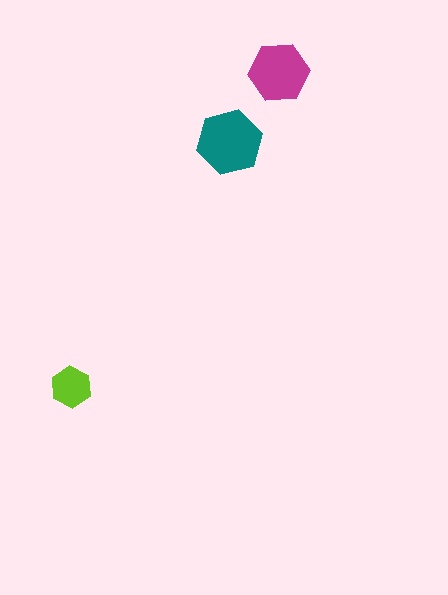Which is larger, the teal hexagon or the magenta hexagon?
The teal one.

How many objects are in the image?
There are 3 objects in the image.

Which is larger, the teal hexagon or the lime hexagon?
The teal one.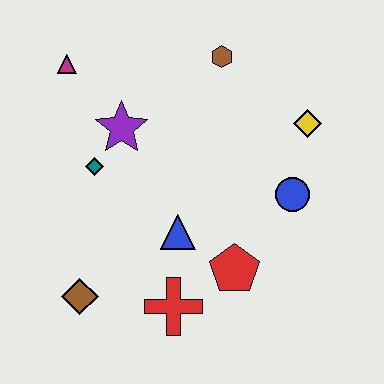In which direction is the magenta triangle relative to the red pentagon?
The magenta triangle is above the red pentagon.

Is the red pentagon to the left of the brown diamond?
No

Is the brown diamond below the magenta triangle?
Yes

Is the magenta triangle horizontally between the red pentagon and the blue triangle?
No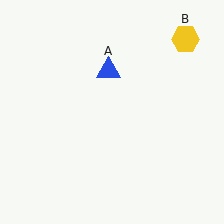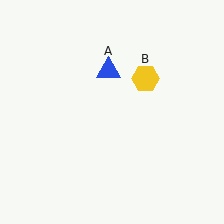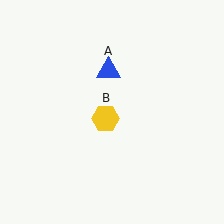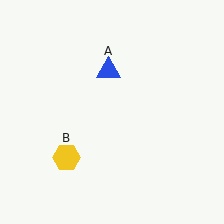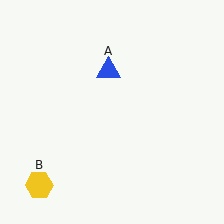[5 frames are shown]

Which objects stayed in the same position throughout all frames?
Blue triangle (object A) remained stationary.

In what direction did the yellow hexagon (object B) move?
The yellow hexagon (object B) moved down and to the left.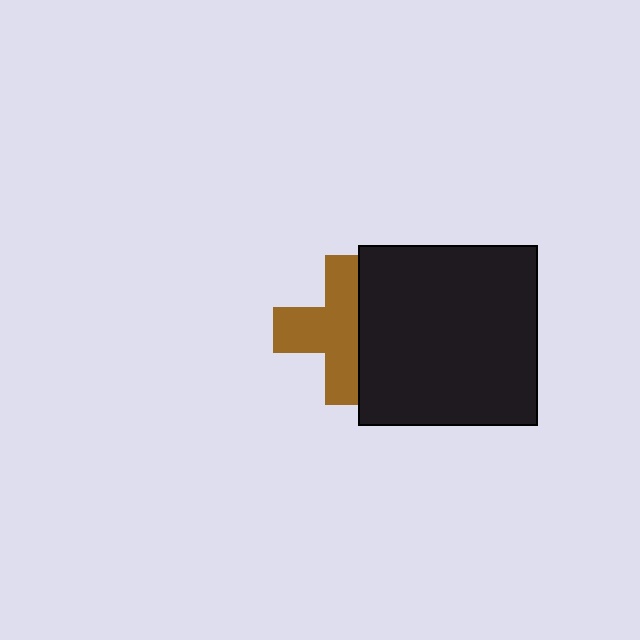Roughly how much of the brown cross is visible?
About half of it is visible (roughly 62%).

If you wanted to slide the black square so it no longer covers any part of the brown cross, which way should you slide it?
Slide it right — that is the most direct way to separate the two shapes.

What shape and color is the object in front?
The object in front is a black square.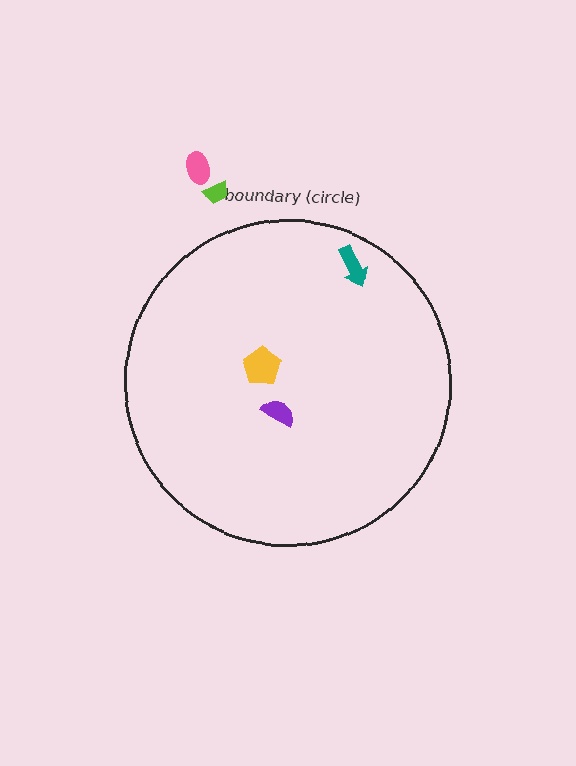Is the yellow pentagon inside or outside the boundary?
Inside.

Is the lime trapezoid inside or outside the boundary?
Outside.